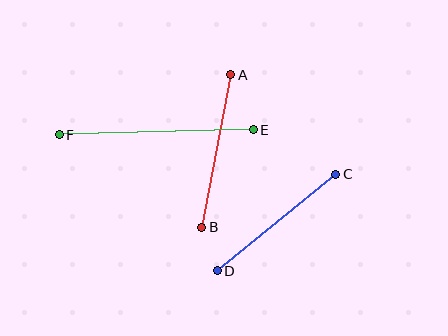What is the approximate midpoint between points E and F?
The midpoint is at approximately (156, 132) pixels.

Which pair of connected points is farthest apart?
Points E and F are farthest apart.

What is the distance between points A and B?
The distance is approximately 155 pixels.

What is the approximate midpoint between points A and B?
The midpoint is at approximately (216, 151) pixels.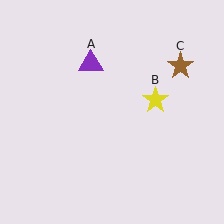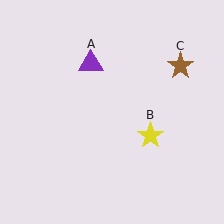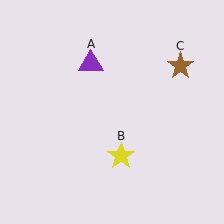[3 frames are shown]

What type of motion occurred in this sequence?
The yellow star (object B) rotated clockwise around the center of the scene.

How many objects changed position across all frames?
1 object changed position: yellow star (object B).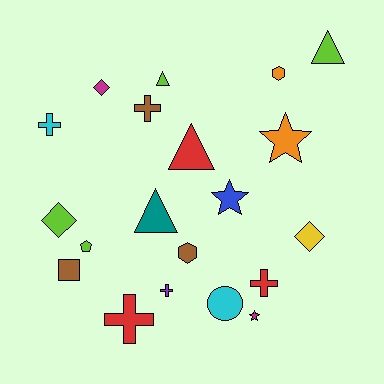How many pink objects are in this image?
There are no pink objects.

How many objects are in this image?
There are 20 objects.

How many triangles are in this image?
There are 4 triangles.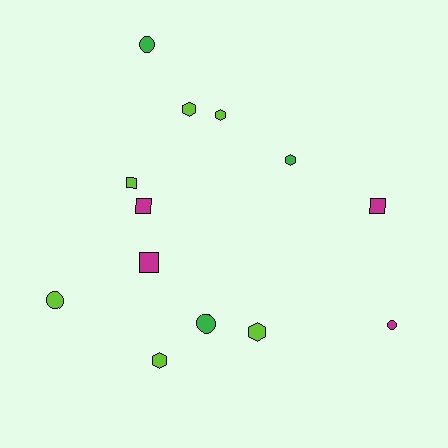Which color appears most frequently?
Lime, with 6 objects.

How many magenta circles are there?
There is 1 magenta circle.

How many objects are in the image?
There are 13 objects.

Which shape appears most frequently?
Hexagon, with 5 objects.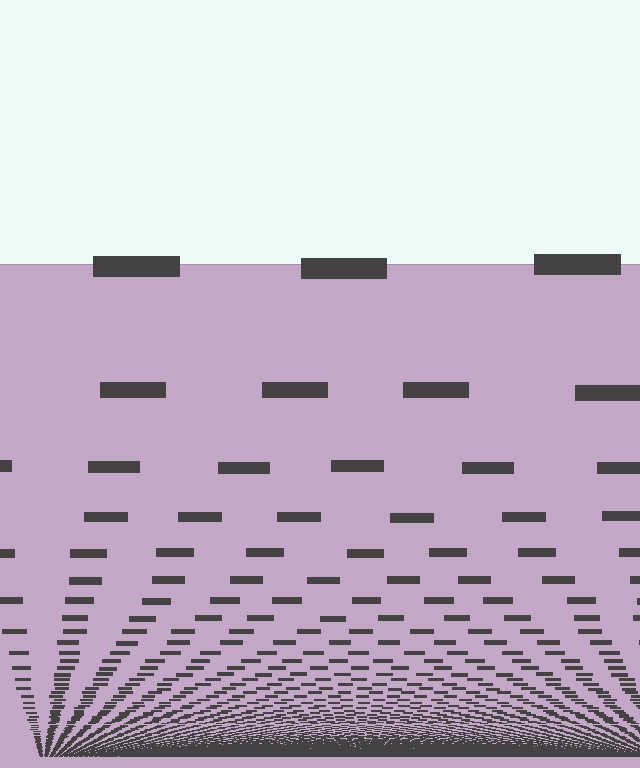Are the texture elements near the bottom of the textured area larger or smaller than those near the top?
Smaller. The gradient is inverted — elements near the bottom are smaller and denser.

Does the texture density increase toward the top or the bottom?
Density increases toward the bottom.